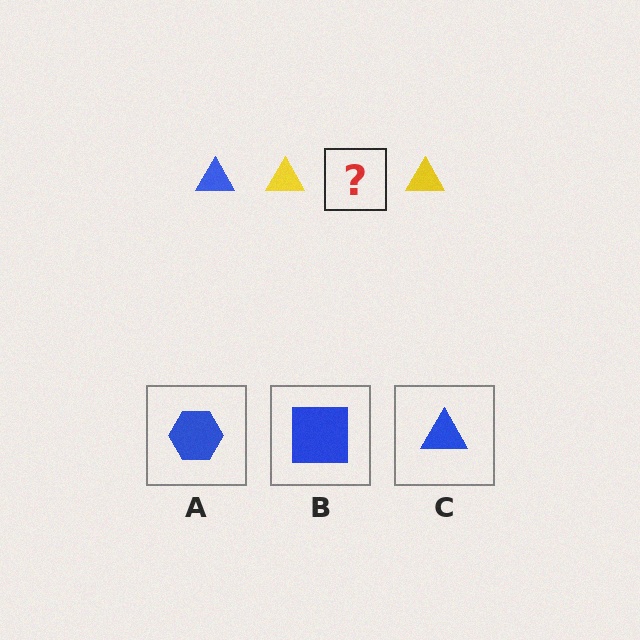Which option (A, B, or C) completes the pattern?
C.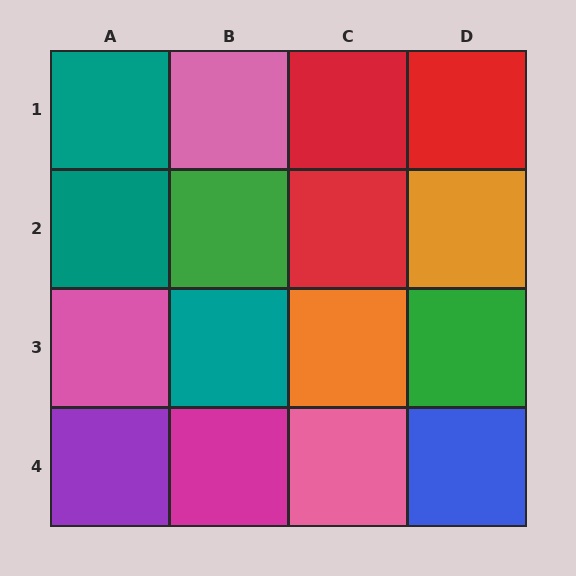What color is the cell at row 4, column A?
Purple.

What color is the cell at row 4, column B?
Magenta.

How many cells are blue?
1 cell is blue.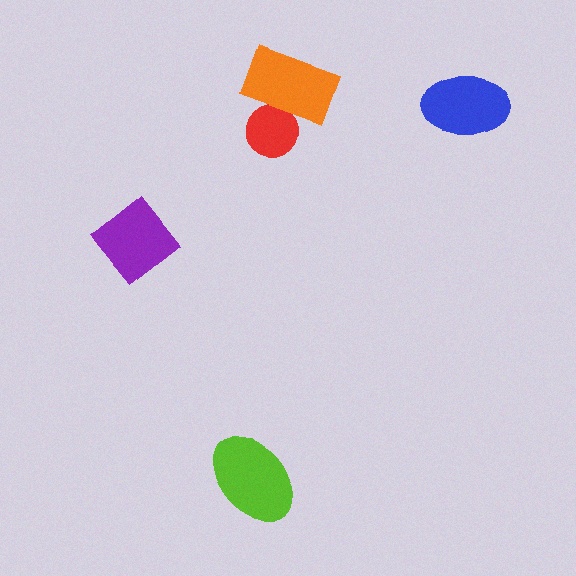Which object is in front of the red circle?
The orange rectangle is in front of the red circle.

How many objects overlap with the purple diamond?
0 objects overlap with the purple diamond.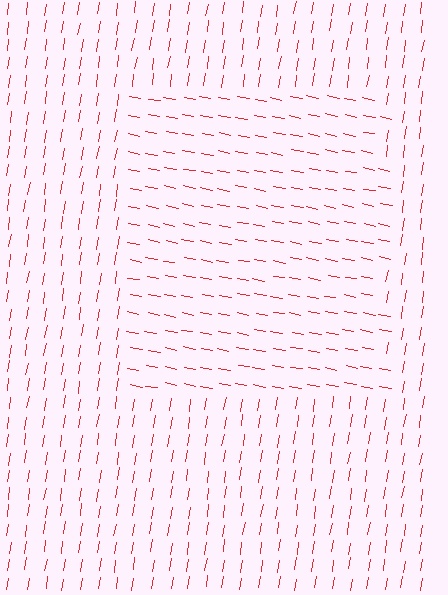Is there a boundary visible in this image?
Yes, there is a texture boundary formed by a change in line orientation.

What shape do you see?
I see a rectangle.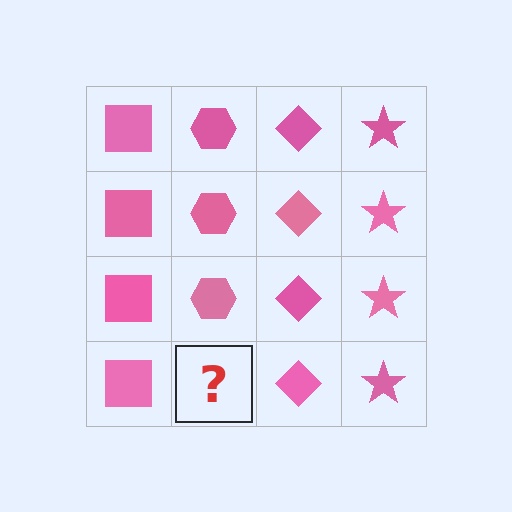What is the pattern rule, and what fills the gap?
The rule is that each column has a consistent shape. The gap should be filled with a pink hexagon.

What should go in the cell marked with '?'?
The missing cell should contain a pink hexagon.